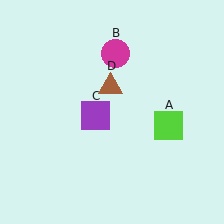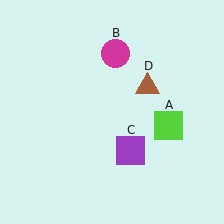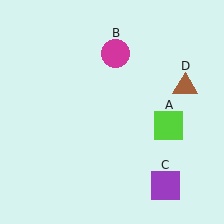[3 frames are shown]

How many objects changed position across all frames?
2 objects changed position: purple square (object C), brown triangle (object D).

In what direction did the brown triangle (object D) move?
The brown triangle (object D) moved right.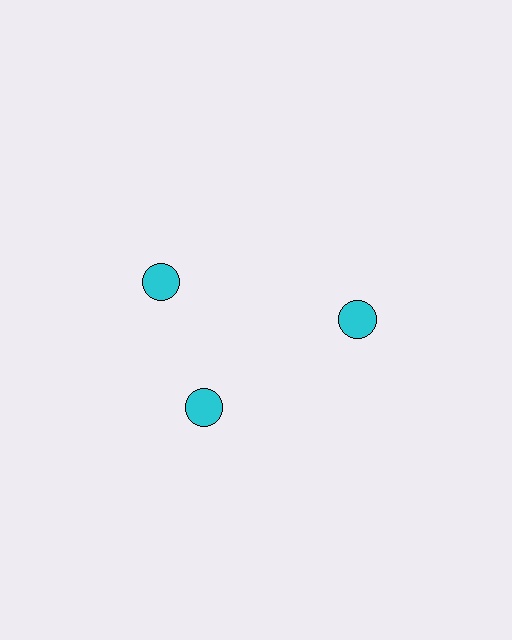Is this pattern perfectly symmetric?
No. The 3 cyan circles are arranged in a ring, but one element near the 11 o'clock position is rotated out of alignment along the ring, breaking the 3-fold rotational symmetry.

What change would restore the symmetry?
The symmetry would be restored by rotating it back into even spacing with its neighbors so that all 3 circles sit at equal angles and equal distance from the center.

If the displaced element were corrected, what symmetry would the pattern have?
It would have 3-fold rotational symmetry — the pattern would map onto itself every 120 degrees.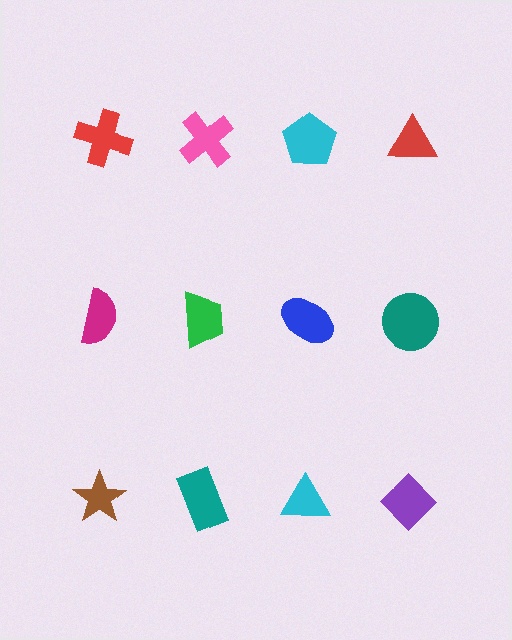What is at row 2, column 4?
A teal circle.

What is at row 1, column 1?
A red cross.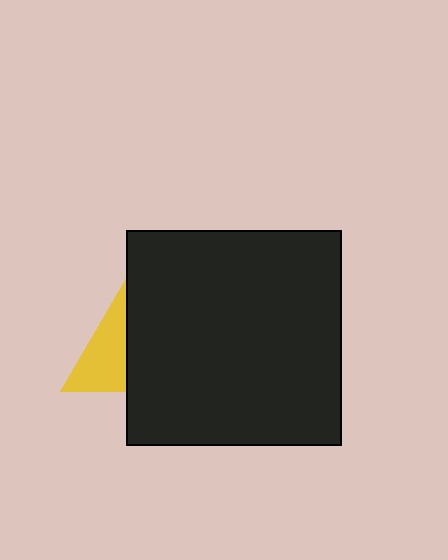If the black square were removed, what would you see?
You would see the complete yellow triangle.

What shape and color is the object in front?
The object in front is a black square.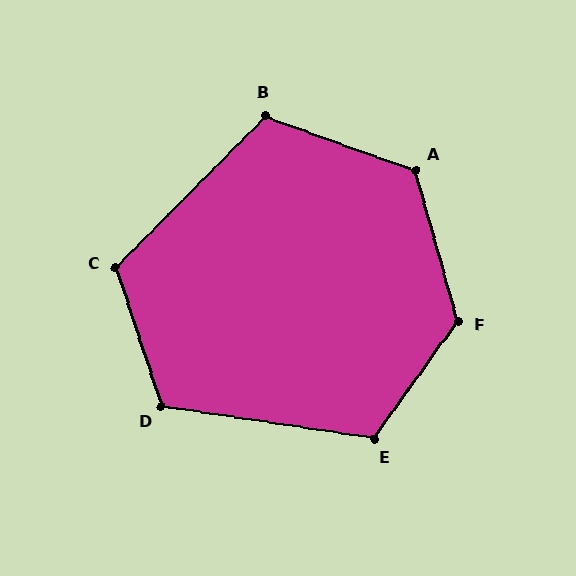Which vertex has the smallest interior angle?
B, at approximately 115 degrees.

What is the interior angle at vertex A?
Approximately 126 degrees (obtuse).